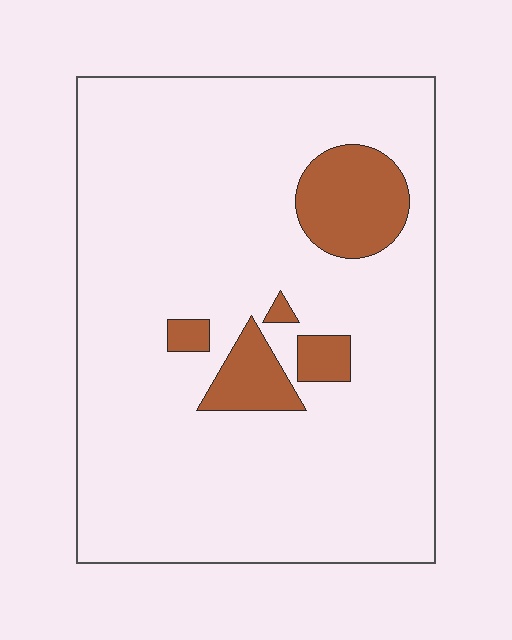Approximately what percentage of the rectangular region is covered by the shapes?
Approximately 10%.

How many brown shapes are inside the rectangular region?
5.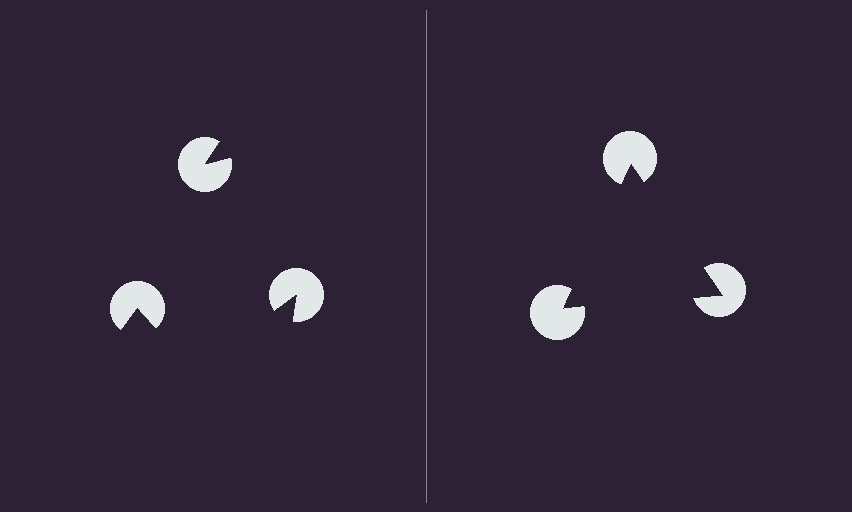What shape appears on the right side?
An illusory triangle.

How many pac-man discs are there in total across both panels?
6 — 3 on each side.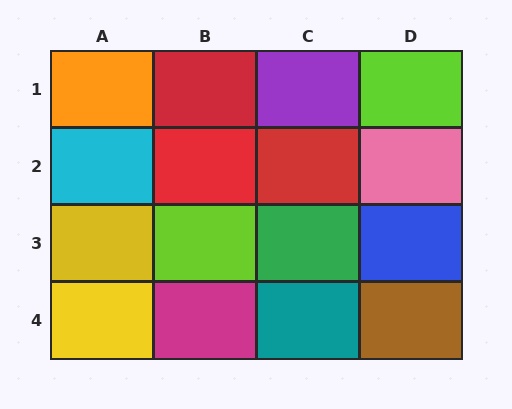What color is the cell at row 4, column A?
Yellow.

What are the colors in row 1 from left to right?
Orange, red, purple, lime.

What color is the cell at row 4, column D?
Brown.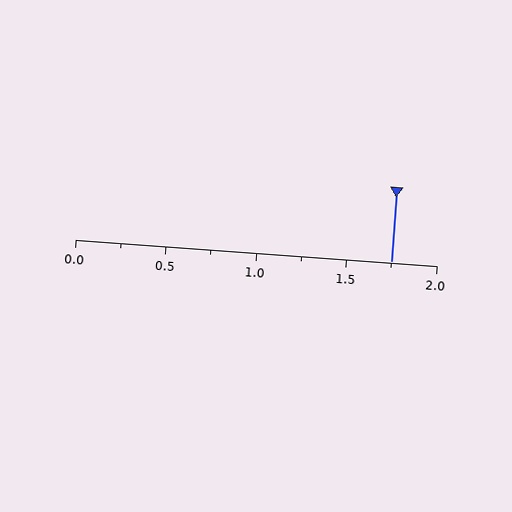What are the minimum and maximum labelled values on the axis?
The axis runs from 0.0 to 2.0.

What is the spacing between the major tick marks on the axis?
The major ticks are spaced 0.5 apart.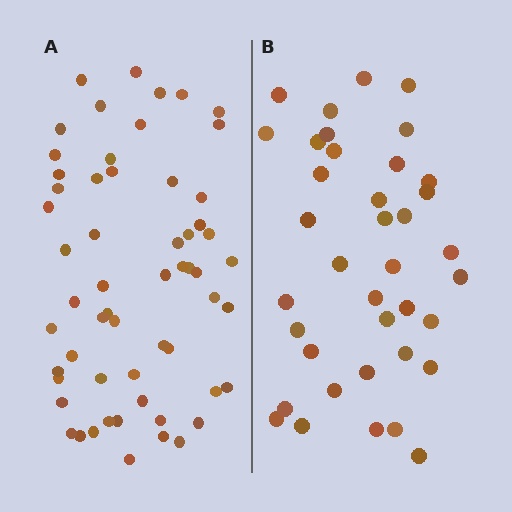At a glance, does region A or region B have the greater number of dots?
Region A (the left region) has more dots.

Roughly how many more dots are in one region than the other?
Region A has approximately 20 more dots than region B.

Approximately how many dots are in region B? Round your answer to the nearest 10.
About 40 dots. (The exact count is 38, which rounds to 40.)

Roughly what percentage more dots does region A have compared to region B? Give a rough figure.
About 55% more.